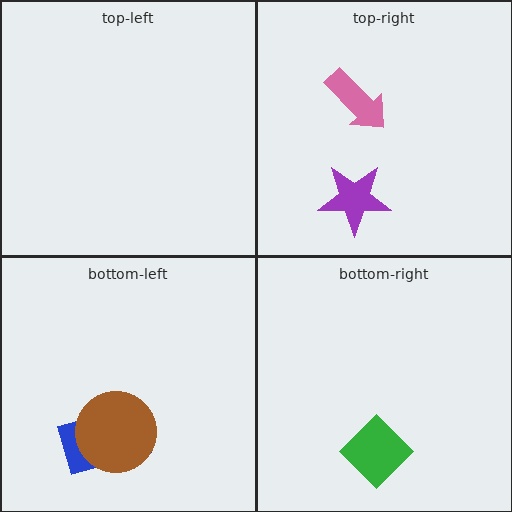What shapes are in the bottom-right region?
The green diamond.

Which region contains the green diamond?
The bottom-right region.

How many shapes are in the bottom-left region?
2.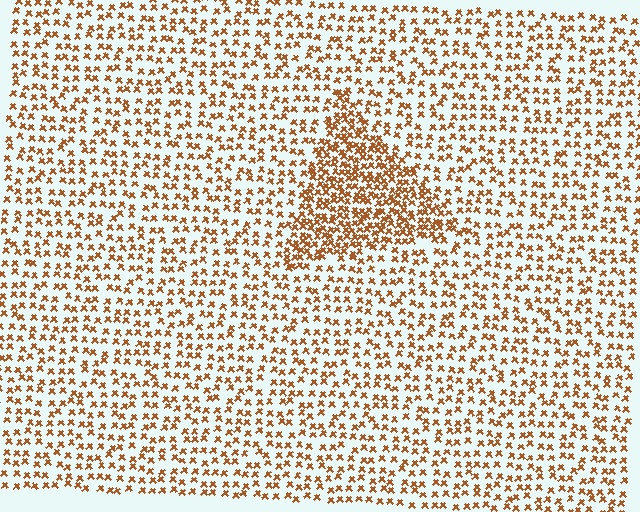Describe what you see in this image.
The image contains small brown elements arranged at two different densities. A triangle-shaped region is visible where the elements are more densely packed than the surrounding area.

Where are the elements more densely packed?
The elements are more densely packed inside the triangle boundary.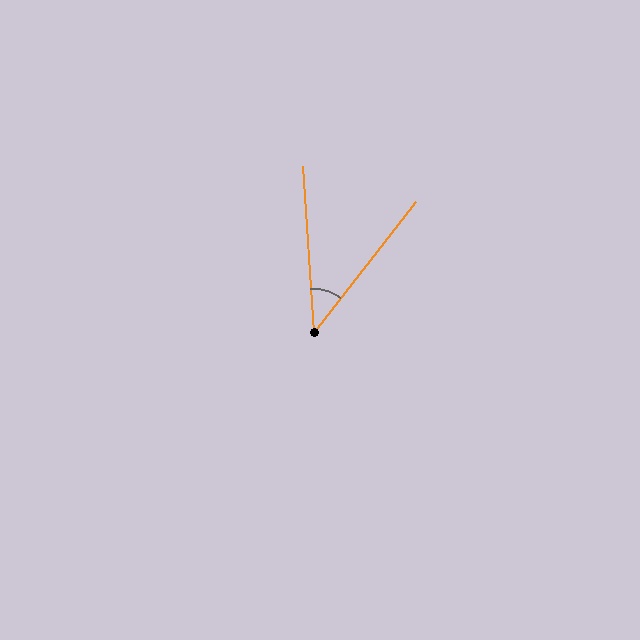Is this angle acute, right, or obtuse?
It is acute.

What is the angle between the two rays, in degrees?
Approximately 41 degrees.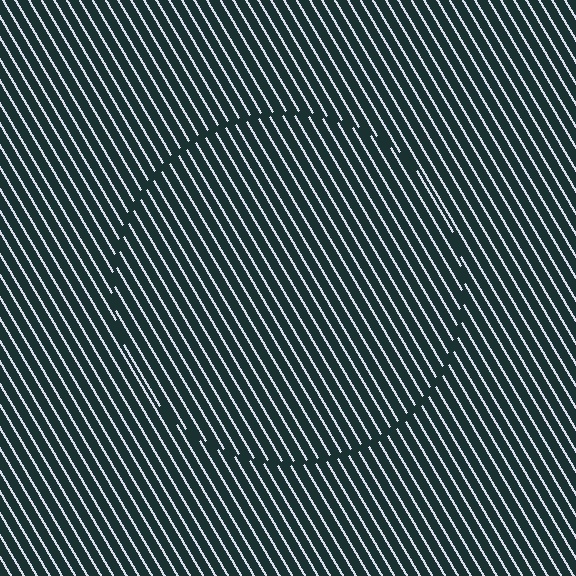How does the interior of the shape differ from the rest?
The interior of the shape contains the same grating, shifted by half a period — the contour is defined by the phase discontinuity where line-ends from the inner and outer gratings abut.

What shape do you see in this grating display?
An illusory circle. The interior of the shape contains the same grating, shifted by half a period — the contour is defined by the phase discontinuity where line-ends from the inner and outer gratings abut.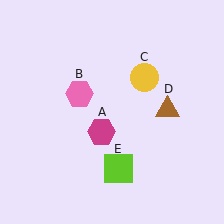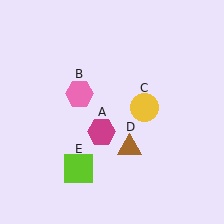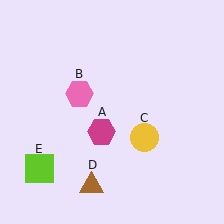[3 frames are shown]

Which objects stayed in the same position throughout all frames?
Magenta hexagon (object A) and pink hexagon (object B) remained stationary.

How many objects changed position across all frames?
3 objects changed position: yellow circle (object C), brown triangle (object D), lime square (object E).